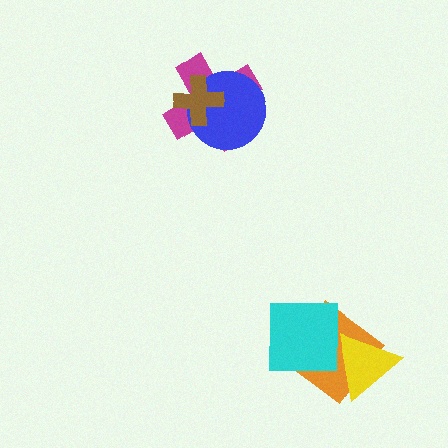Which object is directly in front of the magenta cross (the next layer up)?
The blue circle is directly in front of the magenta cross.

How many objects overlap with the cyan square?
1 object overlaps with the cyan square.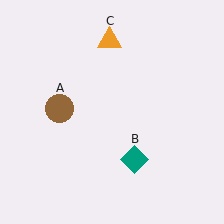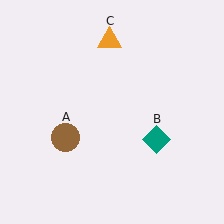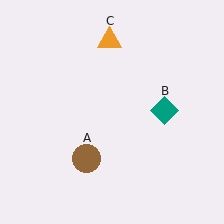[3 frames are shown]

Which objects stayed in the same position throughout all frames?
Orange triangle (object C) remained stationary.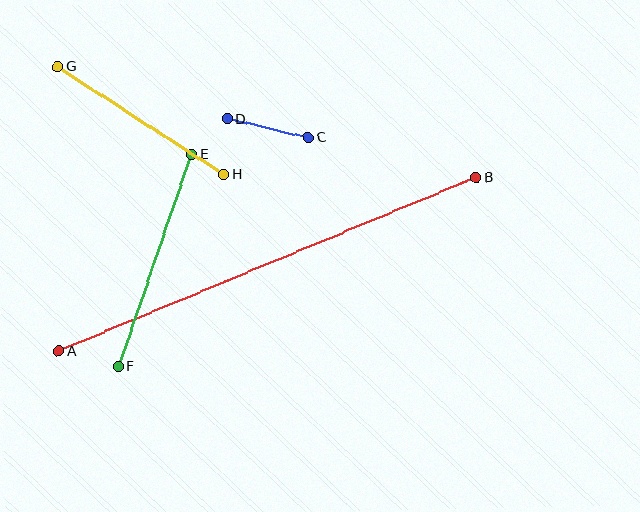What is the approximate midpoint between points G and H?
The midpoint is at approximately (141, 120) pixels.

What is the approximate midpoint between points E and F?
The midpoint is at approximately (155, 261) pixels.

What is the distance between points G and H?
The distance is approximately 198 pixels.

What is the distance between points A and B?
The distance is approximately 452 pixels.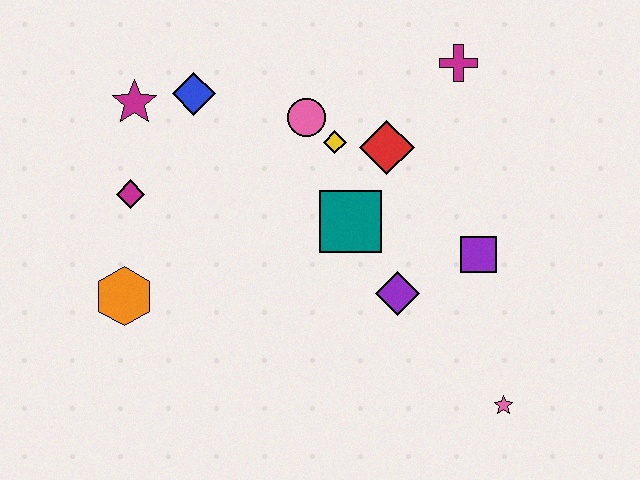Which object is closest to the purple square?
The purple diamond is closest to the purple square.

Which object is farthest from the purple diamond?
The magenta star is farthest from the purple diamond.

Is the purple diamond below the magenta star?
Yes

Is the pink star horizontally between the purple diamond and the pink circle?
No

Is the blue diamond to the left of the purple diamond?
Yes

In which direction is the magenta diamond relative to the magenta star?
The magenta diamond is below the magenta star.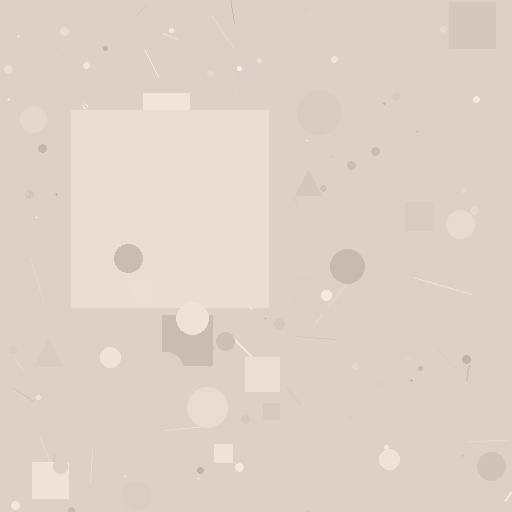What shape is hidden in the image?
A square is hidden in the image.